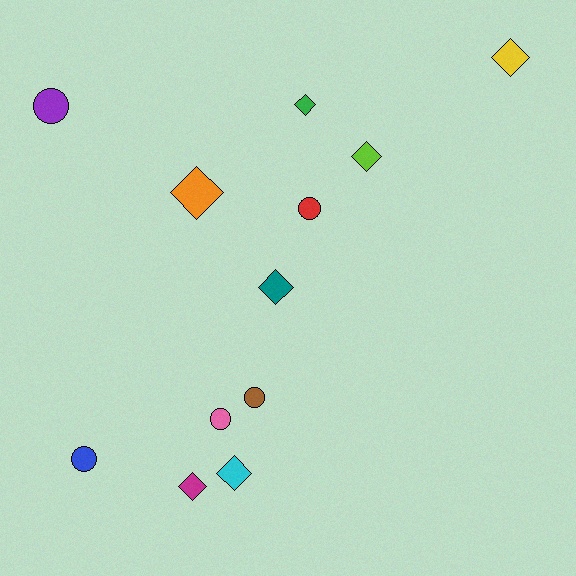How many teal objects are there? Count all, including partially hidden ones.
There is 1 teal object.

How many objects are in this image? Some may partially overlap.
There are 12 objects.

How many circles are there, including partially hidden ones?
There are 5 circles.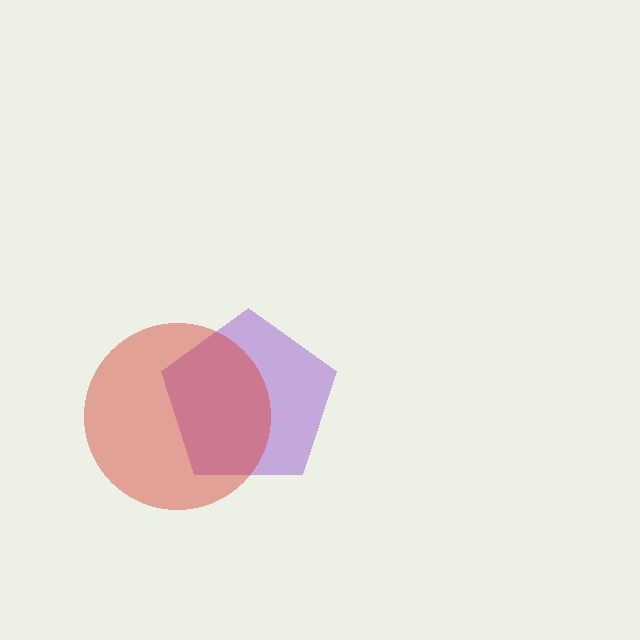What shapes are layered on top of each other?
The layered shapes are: a purple pentagon, a red circle.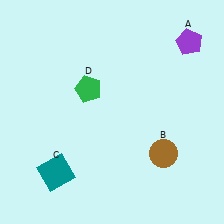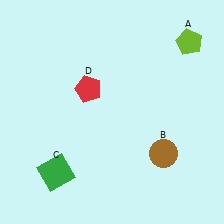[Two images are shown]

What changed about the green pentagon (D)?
In Image 1, D is green. In Image 2, it changed to red.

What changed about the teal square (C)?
In Image 1, C is teal. In Image 2, it changed to green.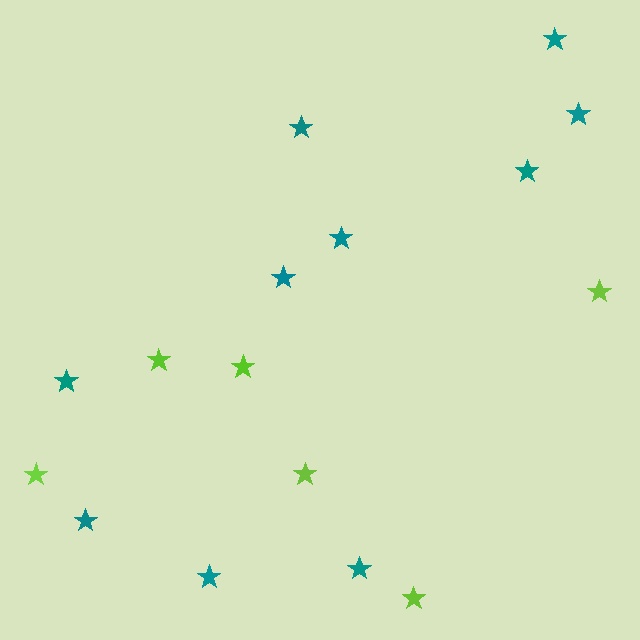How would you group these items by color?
There are 2 groups: one group of teal stars (10) and one group of lime stars (6).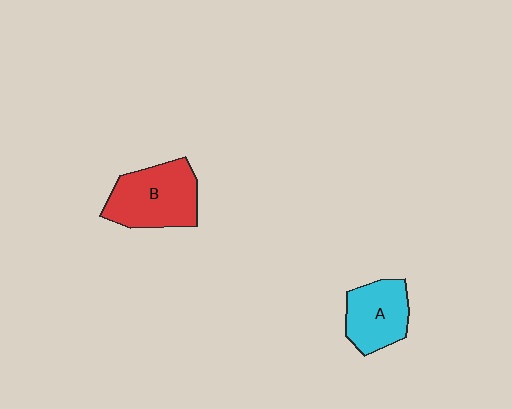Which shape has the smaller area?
Shape A (cyan).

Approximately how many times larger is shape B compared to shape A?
Approximately 1.3 times.